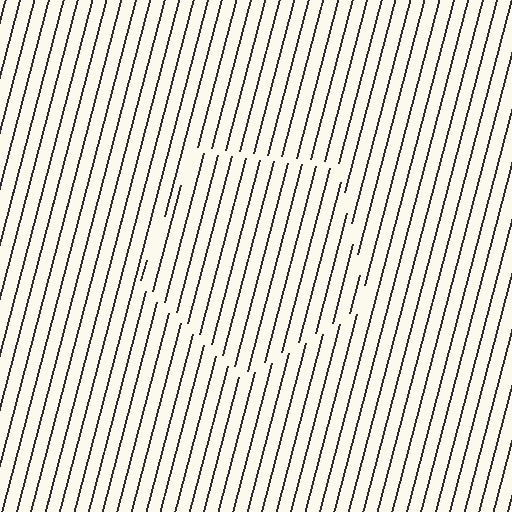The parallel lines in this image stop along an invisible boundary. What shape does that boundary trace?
An illusory pentagon. The interior of the shape contains the same grating, shifted by half a period — the contour is defined by the phase discontinuity where line-ends from the inner and outer gratings abut.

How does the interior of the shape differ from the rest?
The interior of the shape contains the same grating, shifted by half a period — the contour is defined by the phase discontinuity where line-ends from the inner and outer gratings abut.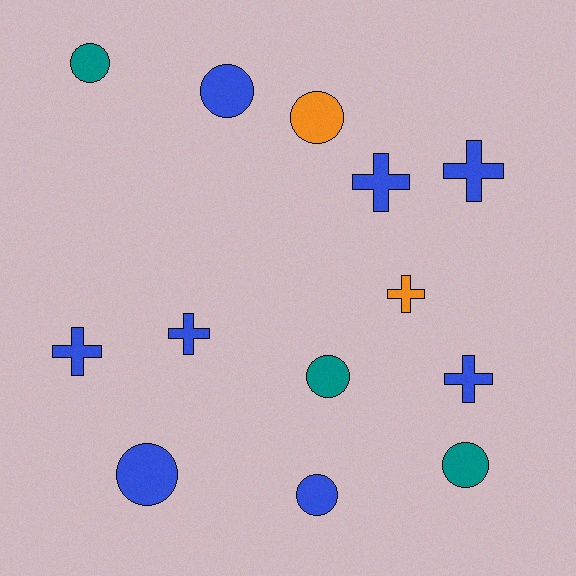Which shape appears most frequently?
Circle, with 7 objects.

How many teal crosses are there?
There are no teal crosses.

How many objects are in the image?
There are 13 objects.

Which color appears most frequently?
Blue, with 8 objects.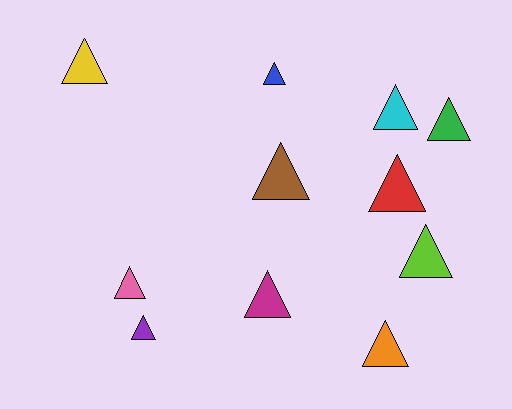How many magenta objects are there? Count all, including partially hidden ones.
There is 1 magenta object.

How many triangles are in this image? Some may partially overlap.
There are 11 triangles.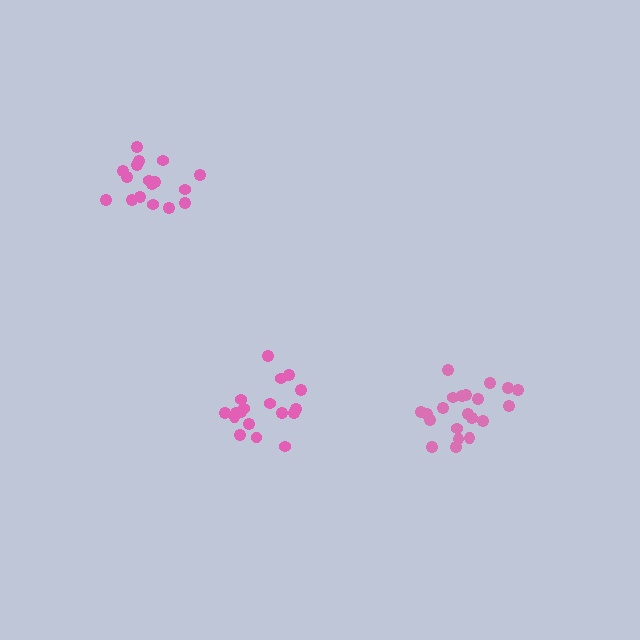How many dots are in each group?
Group 1: 21 dots, Group 2: 17 dots, Group 3: 18 dots (56 total).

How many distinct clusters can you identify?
There are 3 distinct clusters.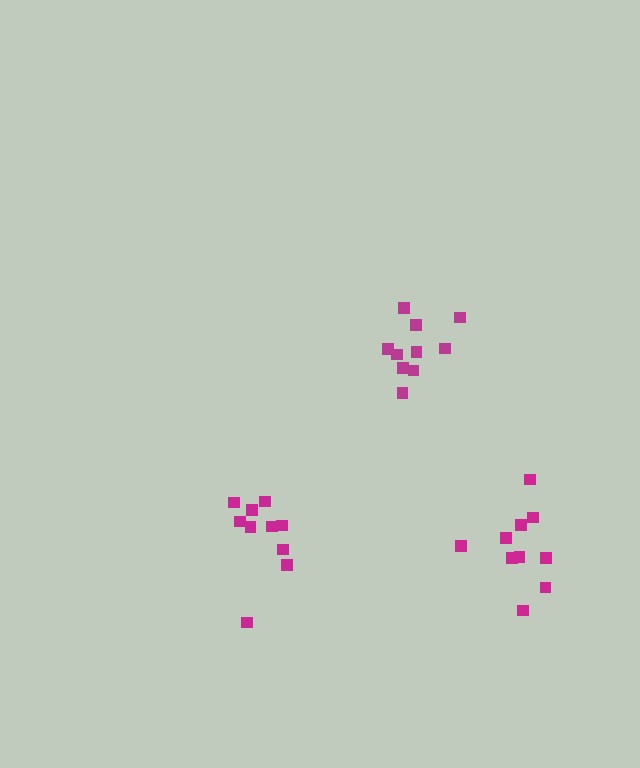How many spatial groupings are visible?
There are 3 spatial groupings.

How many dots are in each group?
Group 1: 10 dots, Group 2: 10 dots, Group 3: 10 dots (30 total).